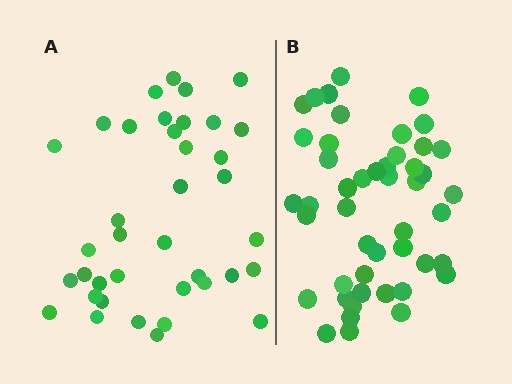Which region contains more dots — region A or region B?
Region B (the right region) has more dots.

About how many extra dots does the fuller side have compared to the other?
Region B has roughly 8 or so more dots than region A.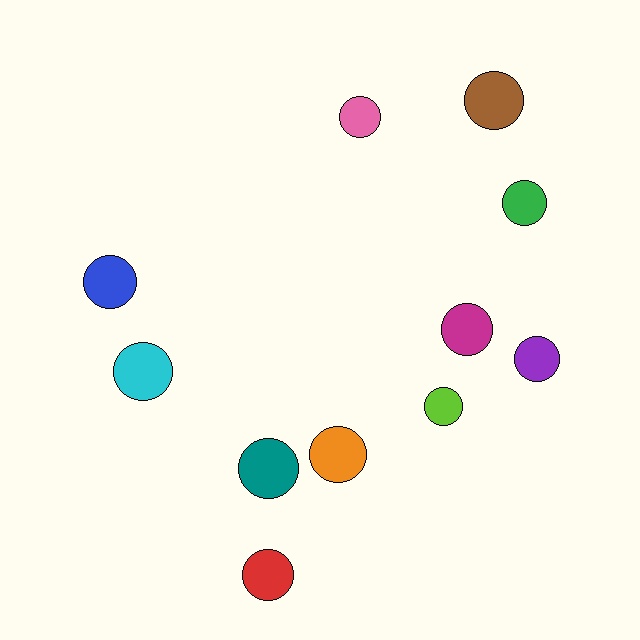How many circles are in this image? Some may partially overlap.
There are 11 circles.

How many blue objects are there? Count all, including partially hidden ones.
There is 1 blue object.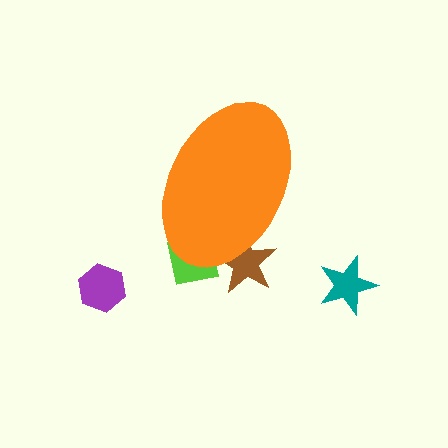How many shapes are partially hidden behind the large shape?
2 shapes are partially hidden.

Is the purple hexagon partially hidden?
No, the purple hexagon is fully visible.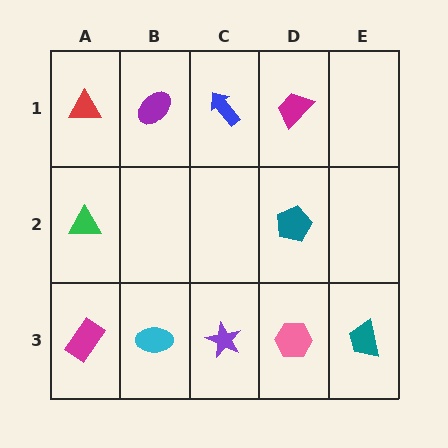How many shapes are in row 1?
4 shapes.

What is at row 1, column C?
A blue arrow.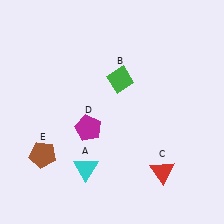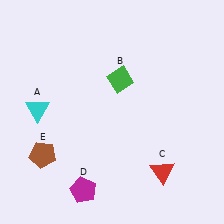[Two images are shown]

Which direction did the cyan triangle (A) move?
The cyan triangle (A) moved up.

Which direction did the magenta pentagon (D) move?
The magenta pentagon (D) moved down.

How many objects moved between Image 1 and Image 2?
2 objects moved between the two images.